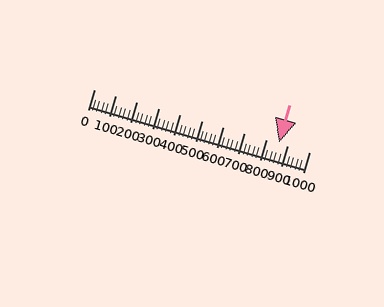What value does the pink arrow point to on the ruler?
The pink arrow points to approximately 860.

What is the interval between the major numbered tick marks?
The major tick marks are spaced 100 units apart.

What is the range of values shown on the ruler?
The ruler shows values from 0 to 1000.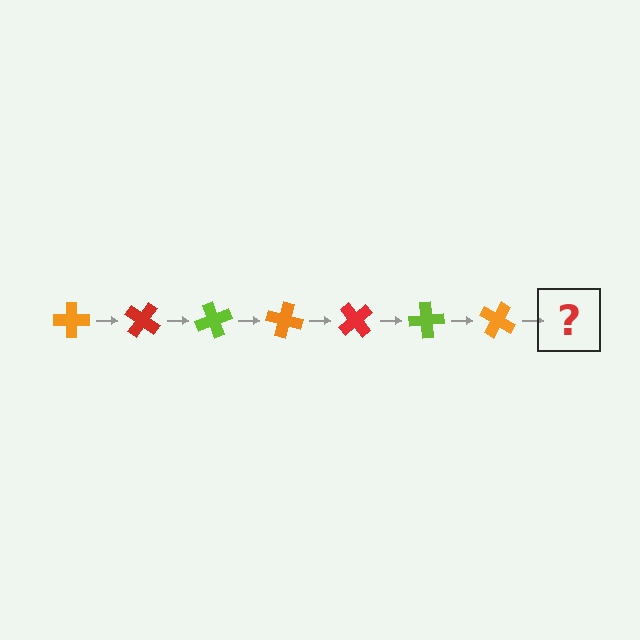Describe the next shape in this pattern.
It should be a red cross, rotated 245 degrees from the start.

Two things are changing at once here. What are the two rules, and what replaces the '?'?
The two rules are that it rotates 35 degrees each step and the color cycles through orange, red, and lime. The '?' should be a red cross, rotated 245 degrees from the start.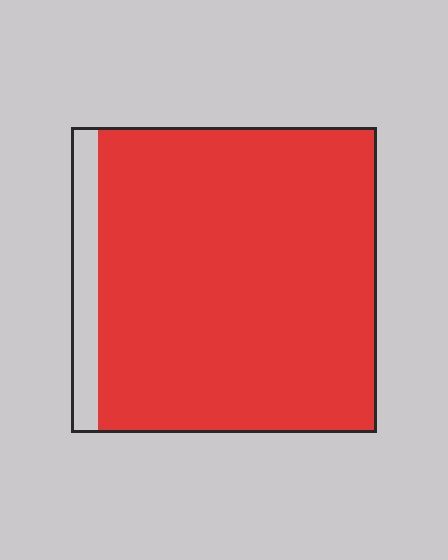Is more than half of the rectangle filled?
Yes.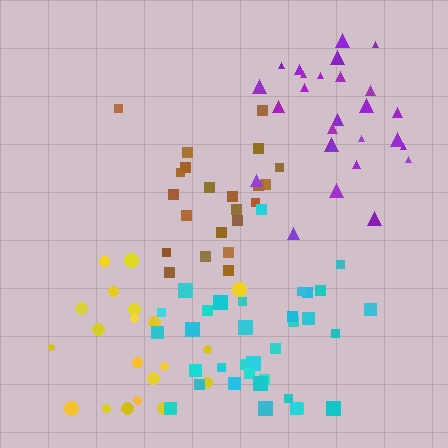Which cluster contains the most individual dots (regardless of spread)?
Cyan (34).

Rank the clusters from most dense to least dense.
brown, cyan, yellow, purple.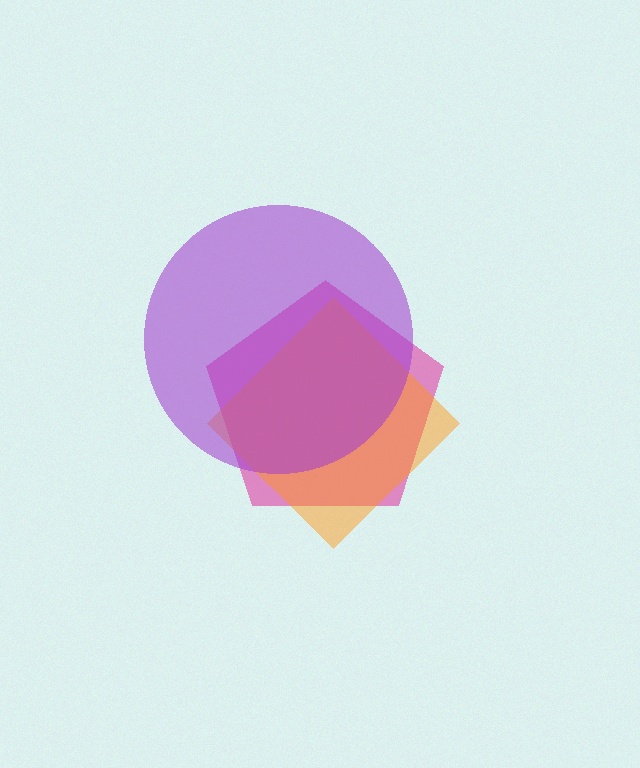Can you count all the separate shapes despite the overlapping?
Yes, there are 3 separate shapes.